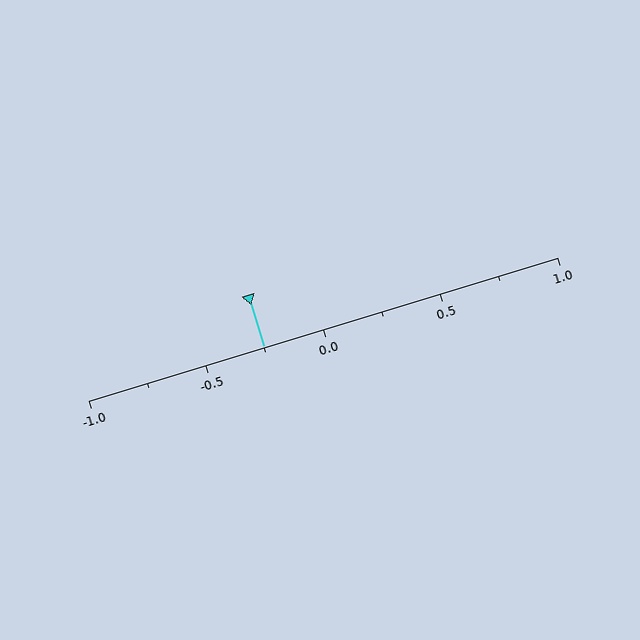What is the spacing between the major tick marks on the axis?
The major ticks are spaced 0.5 apart.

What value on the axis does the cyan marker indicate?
The marker indicates approximately -0.25.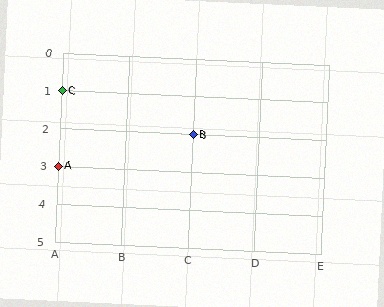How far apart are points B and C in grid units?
Points B and C are 2 columns and 1 row apart (about 2.2 grid units diagonally).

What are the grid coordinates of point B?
Point B is at grid coordinates (C, 2).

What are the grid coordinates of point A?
Point A is at grid coordinates (A, 3).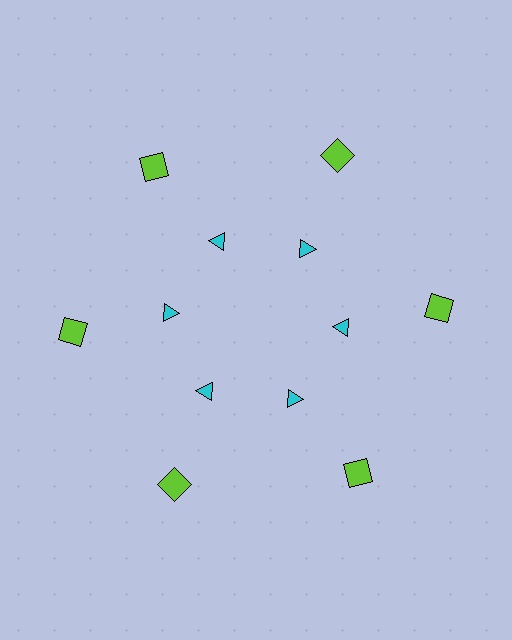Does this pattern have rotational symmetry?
Yes, this pattern has 6-fold rotational symmetry. It looks the same after rotating 60 degrees around the center.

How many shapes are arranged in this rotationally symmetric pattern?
There are 12 shapes, arranged in 6 groups of 2.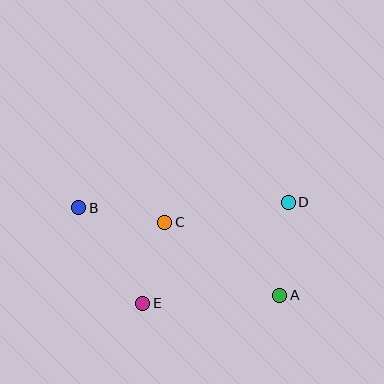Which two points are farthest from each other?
Points A and B are farthest from each other.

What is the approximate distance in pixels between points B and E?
The distance between B and E is approximately 115 pixels.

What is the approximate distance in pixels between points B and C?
The distance between B and C is approximately 87 pixels.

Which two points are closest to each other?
Points C and E are closest to each other.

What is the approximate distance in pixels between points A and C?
The distance between A and C is approximately 136 pixels.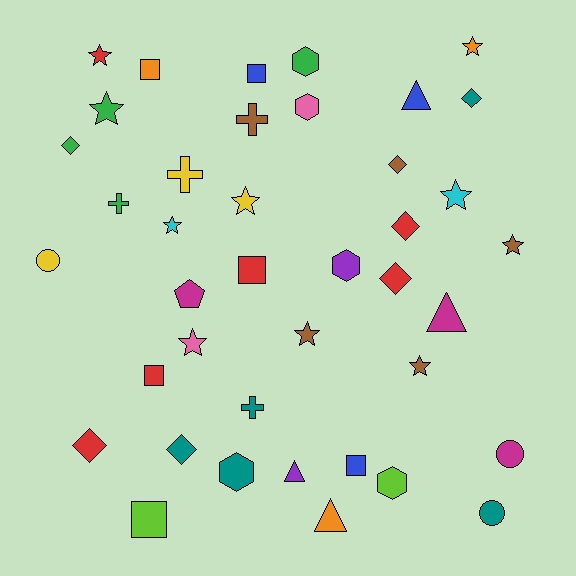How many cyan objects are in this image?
There are 2 cyan objects.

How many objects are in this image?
There are 40 objects.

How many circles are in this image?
There are 3 circles.